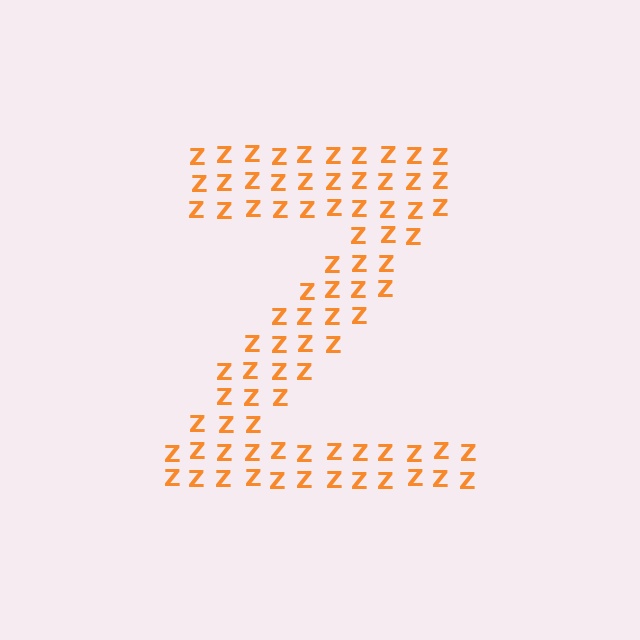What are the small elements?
The small elements are letter Z's.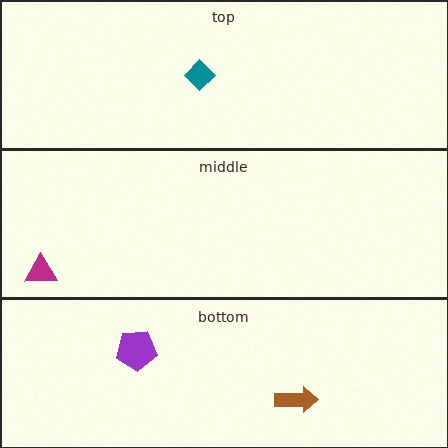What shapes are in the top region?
The teal diamond.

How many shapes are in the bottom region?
2.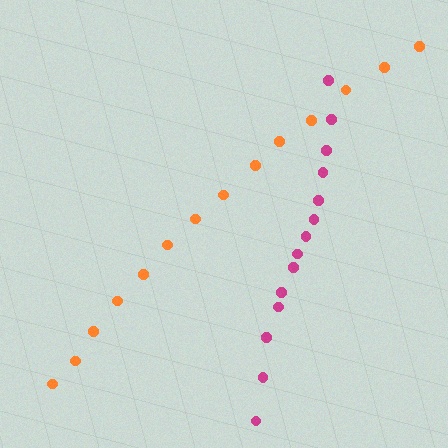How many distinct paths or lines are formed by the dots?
There are 2 distinct paths.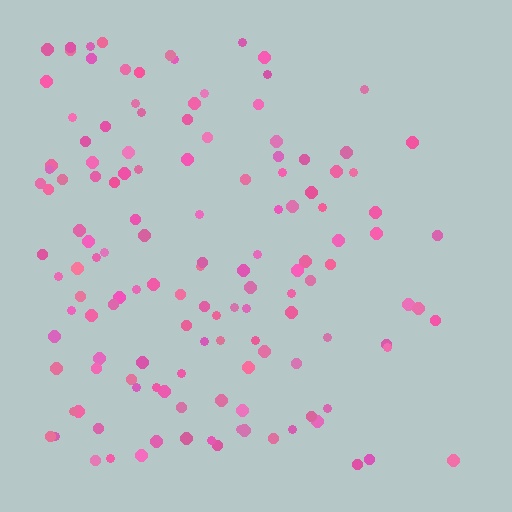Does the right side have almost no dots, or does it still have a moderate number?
Still a moderate number, just noticeably fewer than the left.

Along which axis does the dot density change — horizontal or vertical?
Horizontal.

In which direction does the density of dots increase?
From right to left, with the left side densest.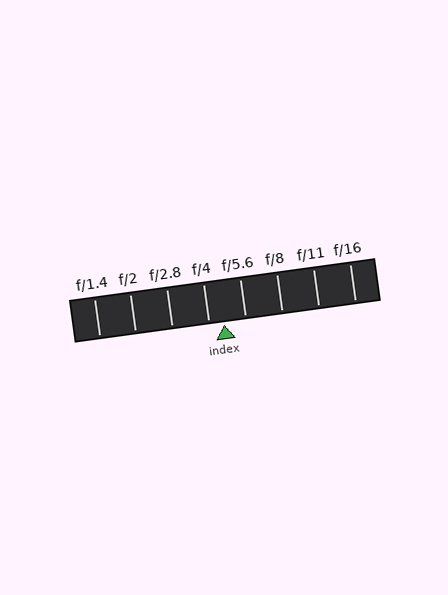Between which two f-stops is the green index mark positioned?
The index mark is between f/4 and f/5.6.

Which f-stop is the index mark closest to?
The index mark is closest to f/4.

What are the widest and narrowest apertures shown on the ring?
The widest aperture shown is f/1.4 and the narrowest is f/16.